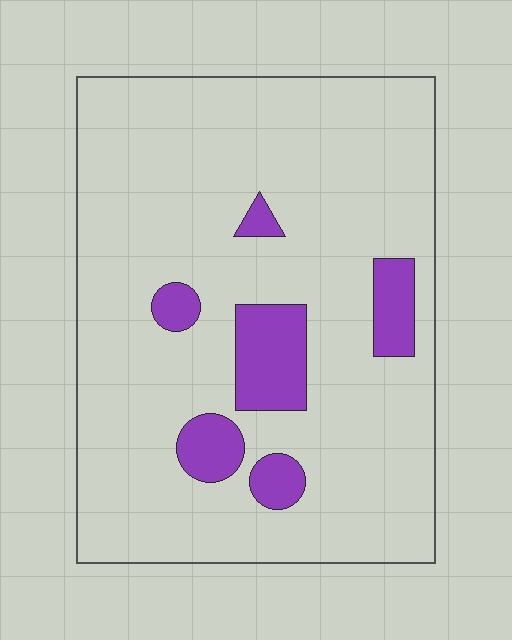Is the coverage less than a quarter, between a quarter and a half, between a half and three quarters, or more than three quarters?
Less than a quarter.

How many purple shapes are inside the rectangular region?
6.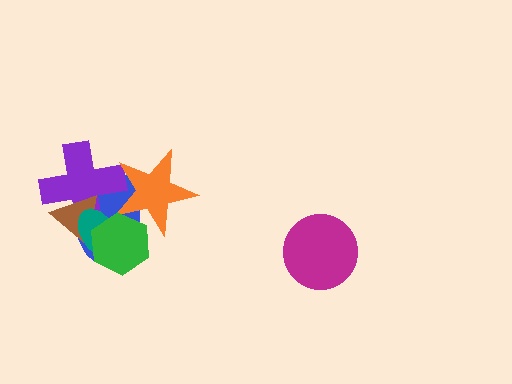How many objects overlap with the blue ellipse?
5 objects overlap with the blue ellipse.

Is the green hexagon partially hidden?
No, no other shape covers it.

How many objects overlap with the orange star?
3 objects overlap with the orange star.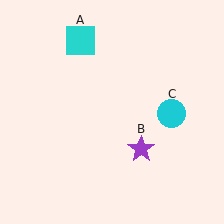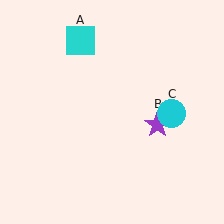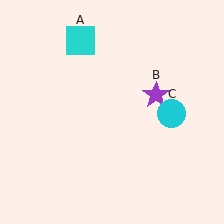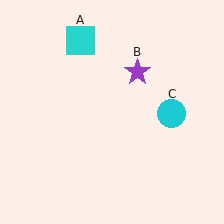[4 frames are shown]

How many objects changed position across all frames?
1 object changed position: purple star (object B).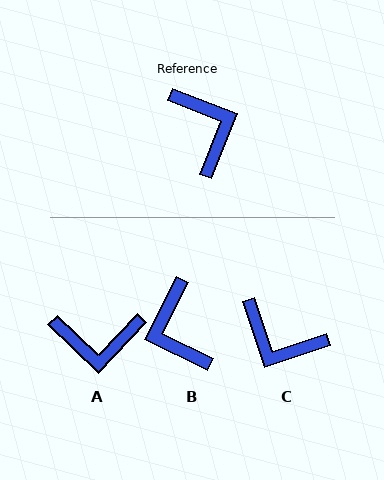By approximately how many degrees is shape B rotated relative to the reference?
Approximately 175 degrees counter-clockwise.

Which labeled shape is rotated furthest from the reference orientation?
B, about 175 degrees away.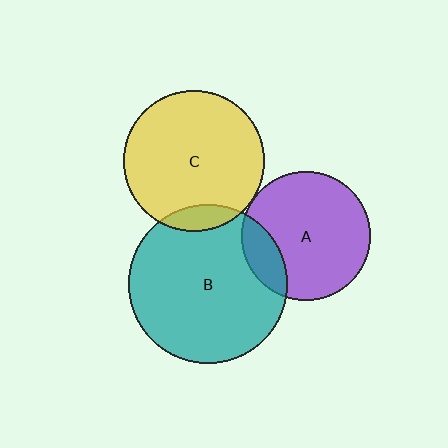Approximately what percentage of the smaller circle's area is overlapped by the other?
Approximately 10%.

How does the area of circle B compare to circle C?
Approximately 1.3 times.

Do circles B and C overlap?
Yes.